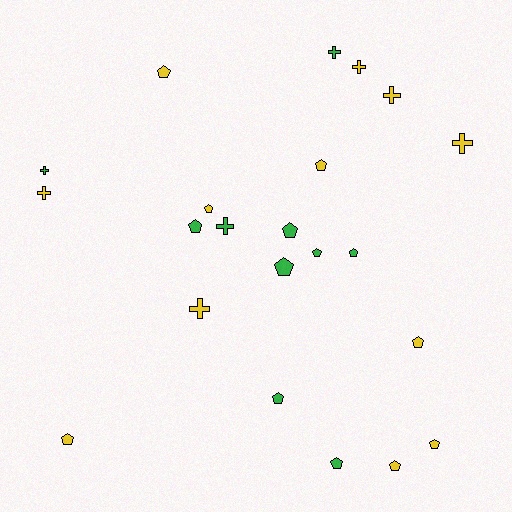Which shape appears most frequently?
Pentagon, with 14 objects.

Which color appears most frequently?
Yellow, with 12 objects.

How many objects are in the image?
There are 22 objects.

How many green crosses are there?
There are 3 green crosses.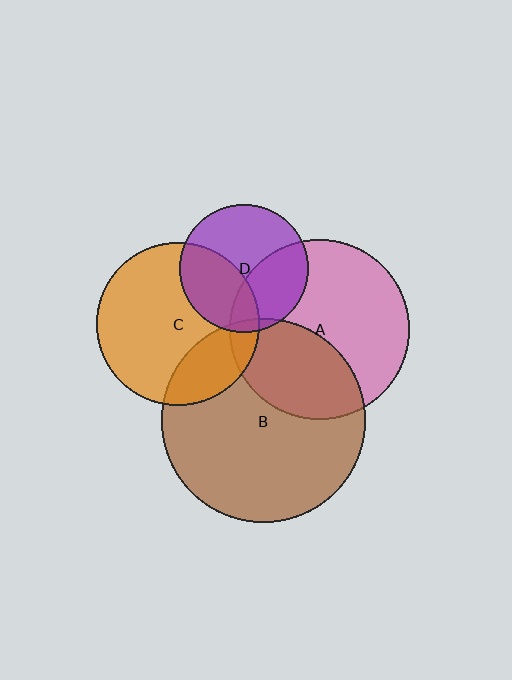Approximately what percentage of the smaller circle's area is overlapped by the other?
Approximately 10%.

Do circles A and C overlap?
Yes.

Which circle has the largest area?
Circle B (brown).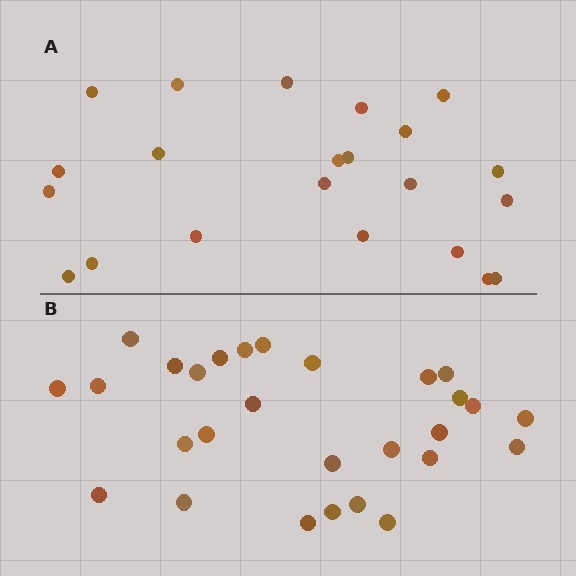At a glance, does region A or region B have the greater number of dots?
Region B (the bottom region) has more dots.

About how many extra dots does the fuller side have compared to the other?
Region B has about 6 more dots than region A.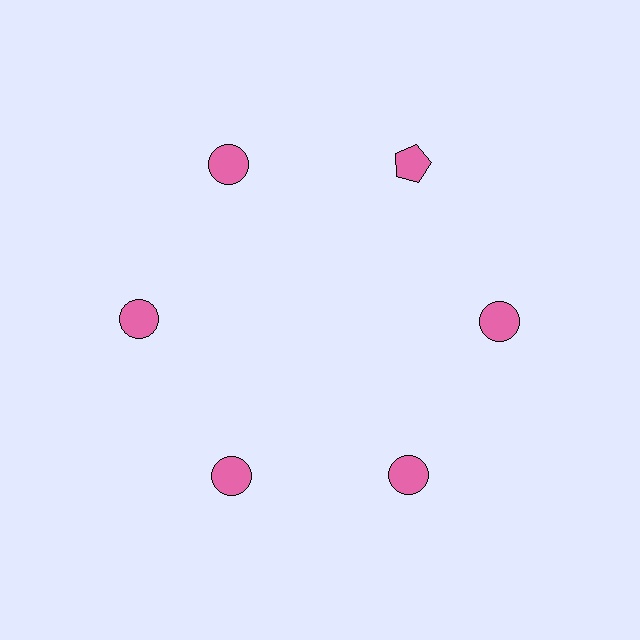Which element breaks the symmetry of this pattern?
The pink pentagon at roughly the 1 o'clock position breaks the symmetry. All other shapes are pink circles.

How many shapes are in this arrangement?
There are 6 shapes arranged in a ring pattern.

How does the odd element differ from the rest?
It has a different shape: pentagon instead of circle.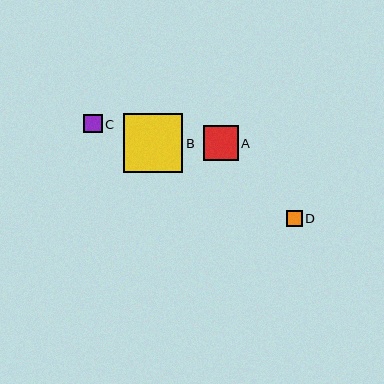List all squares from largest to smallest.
From largest to smallest: B, A, C, D.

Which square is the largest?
Square B is the largest with a size of approximately 59 pixels.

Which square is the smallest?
Square D is the smallest with a size of approximately 16 pixels.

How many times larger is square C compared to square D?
Square C is approximately 1.2 times the size of square D.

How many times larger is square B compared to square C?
Square B is approximately 3.2 times the size of square C.